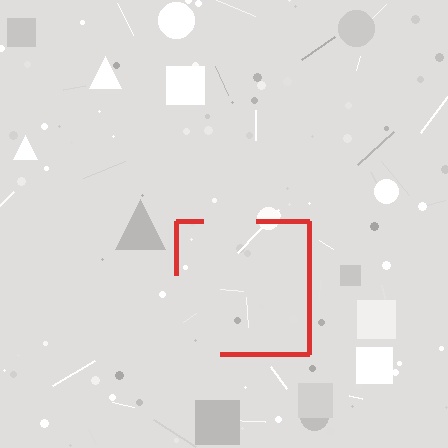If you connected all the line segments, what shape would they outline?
They would outline a square.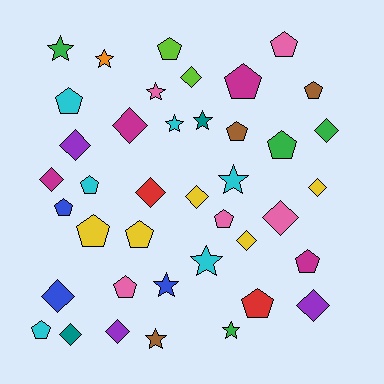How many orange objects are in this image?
There is 1 orange object.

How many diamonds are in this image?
There are 14 diamonds.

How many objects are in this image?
There are 40 objects.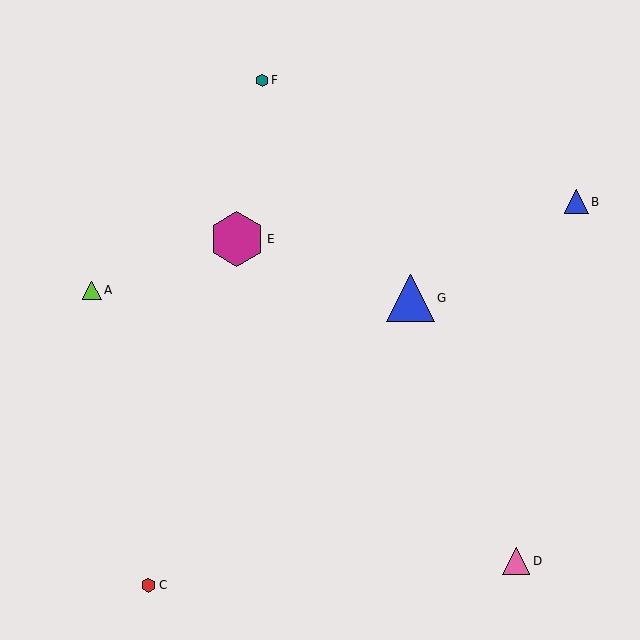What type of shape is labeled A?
Shape A is a lime triangle.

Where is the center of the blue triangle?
The center of the blue triangle is at (411, 298).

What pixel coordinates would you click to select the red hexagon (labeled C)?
Click at (149, 585) to select the red hexagon C.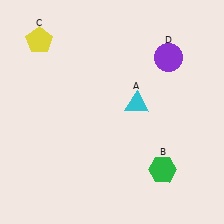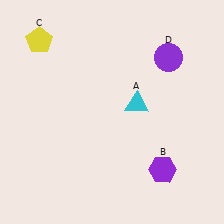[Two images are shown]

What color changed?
The hexagon (B) changed from green in Image 1 to purple in Image 2.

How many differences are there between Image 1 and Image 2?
There is 1 difference between the two images.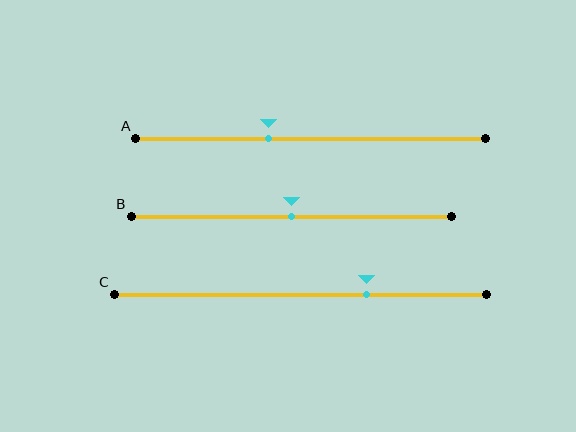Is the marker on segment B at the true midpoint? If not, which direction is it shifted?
Yes, the marker on segment B is at the true midpoint.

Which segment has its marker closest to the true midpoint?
Segment B has its marker closest to the true midpoint.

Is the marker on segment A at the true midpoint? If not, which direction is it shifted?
No, the marker on segment A is shifted to the left by about 12% of the segment length.